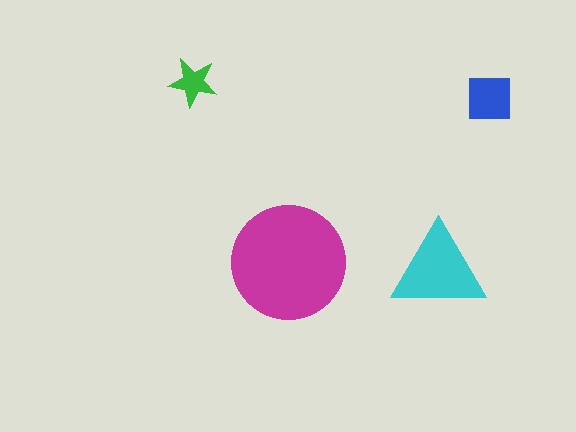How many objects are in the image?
There are 4 objects in the image.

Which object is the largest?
The magenta circle.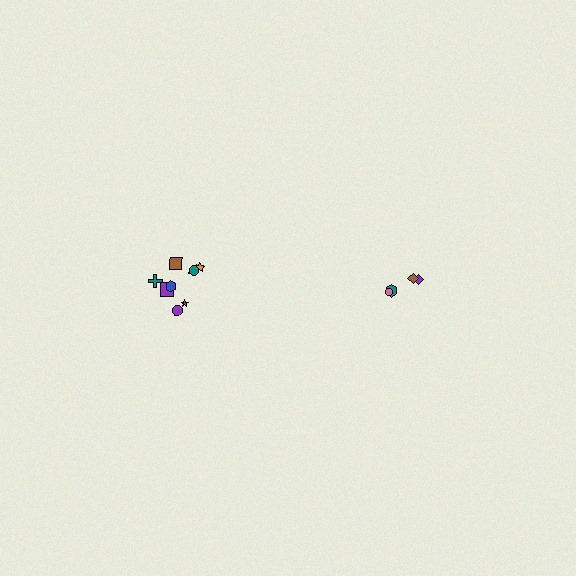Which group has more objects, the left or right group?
The left group.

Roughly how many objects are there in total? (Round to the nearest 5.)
Roughly 15 objects in total.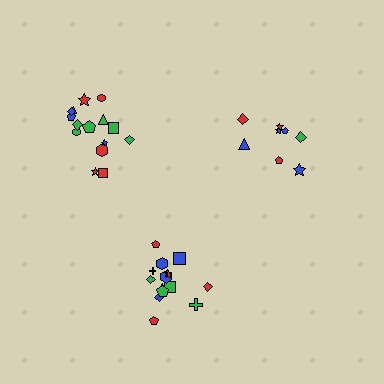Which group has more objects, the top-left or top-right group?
The top-left group.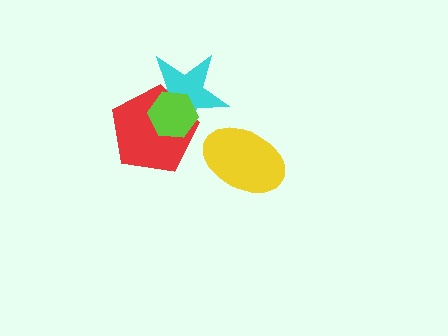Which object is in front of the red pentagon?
The lime hexagon is in front of the red pentagon.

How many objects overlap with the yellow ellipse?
0 objects overlap with the yellow ellipse.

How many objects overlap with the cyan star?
2 objects overlap with the cyan star.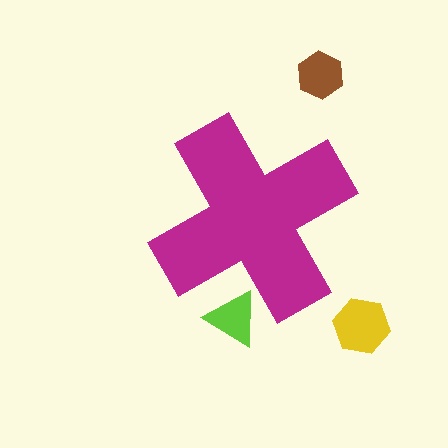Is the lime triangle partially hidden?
Yes, the lime triangle is partially hidden behind the magenta cross.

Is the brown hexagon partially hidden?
No, the brown hexagon is fully visible.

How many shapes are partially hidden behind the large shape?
1 shape is partially hidden.